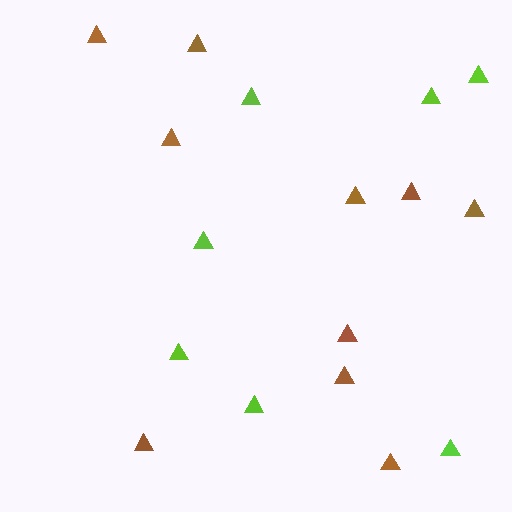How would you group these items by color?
There are 2 groups: one group of brown triangles (10) and one group of lime triangles (7).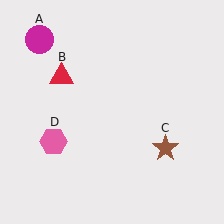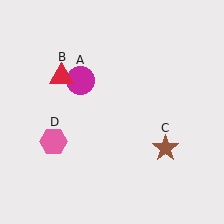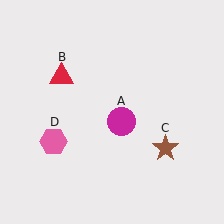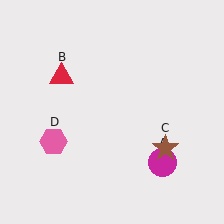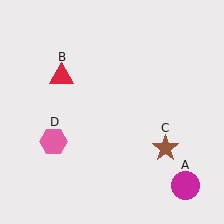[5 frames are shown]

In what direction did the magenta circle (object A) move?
The magenta circle (object A) moved down and to the right.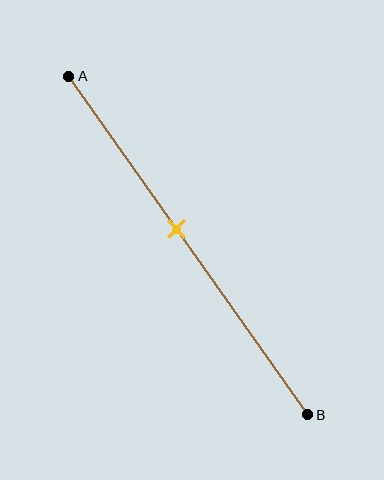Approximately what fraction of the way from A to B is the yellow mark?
The yellow mark is approximately 45% of the way from A to B.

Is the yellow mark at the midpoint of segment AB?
No, the mark is at about 45% from A, not at the 50% midpoint.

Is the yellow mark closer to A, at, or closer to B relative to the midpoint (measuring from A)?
The yellow mark is closer to point A than the midpoint of segment AB.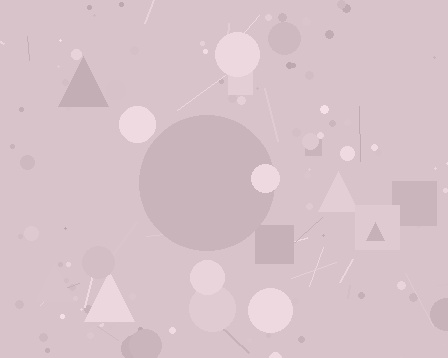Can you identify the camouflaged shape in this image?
The camouflaged shape is a circle.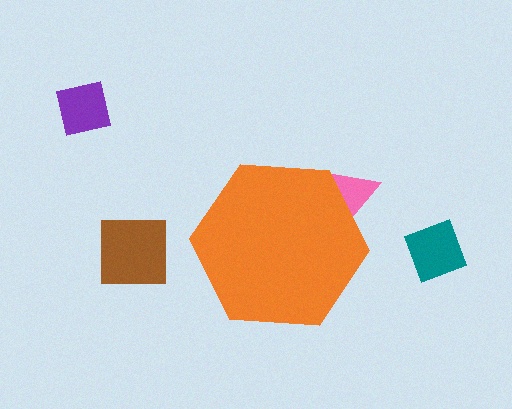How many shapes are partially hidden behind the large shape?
1 shape is partially hidden.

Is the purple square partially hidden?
No, the purple square is fully visible.